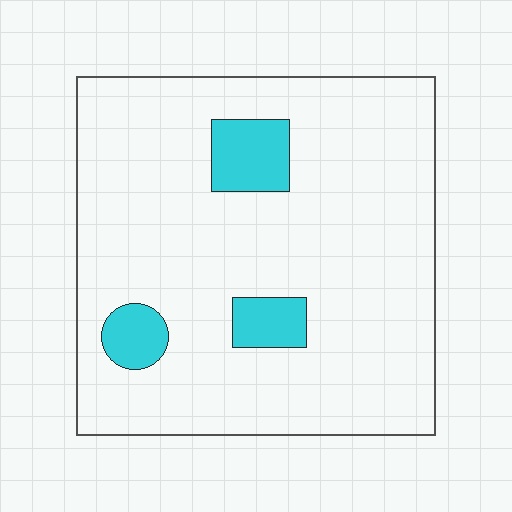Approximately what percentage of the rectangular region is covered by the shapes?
Approximately 10%.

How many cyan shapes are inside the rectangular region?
3.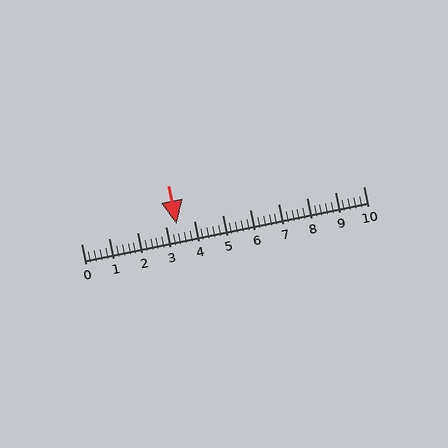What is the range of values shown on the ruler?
The ruler shows values from 0 to 10.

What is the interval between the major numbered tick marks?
The major tick marks are spaced 1 units apart.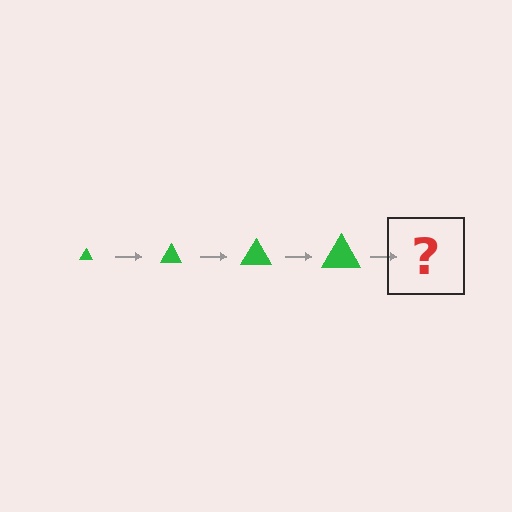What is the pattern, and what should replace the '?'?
The pattern is that the triangle gets progressively larger each step. The '?' should be a green triangle, larger than the previous one.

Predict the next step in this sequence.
The next step is a green triangle, larger than the previous one.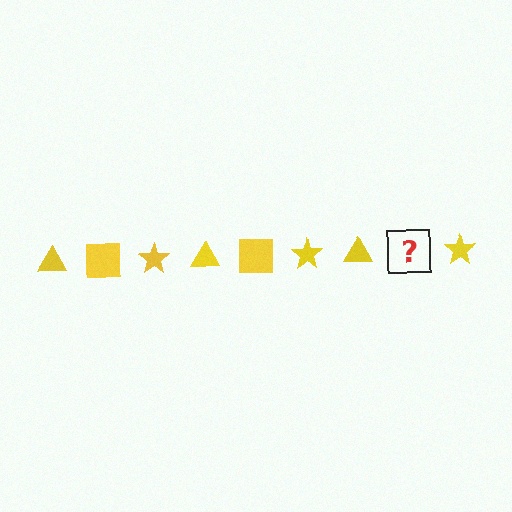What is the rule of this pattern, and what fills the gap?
The rule is that the pattern cycles through triangle, square, star shapes in yellow. The gap should be filled with a yellow square.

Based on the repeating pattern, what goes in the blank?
The blank should be a yellow square.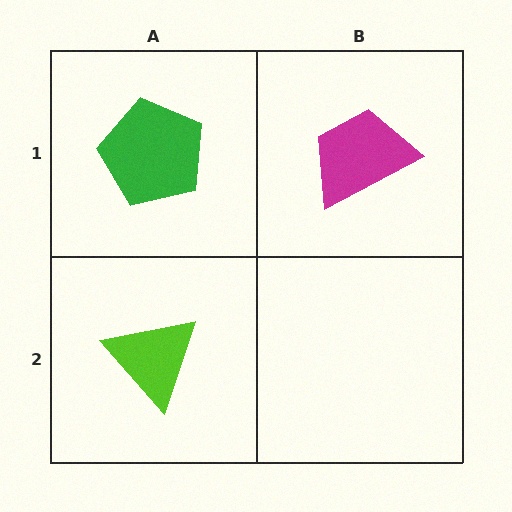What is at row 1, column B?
A magenta trapezoid.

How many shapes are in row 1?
2 shapes.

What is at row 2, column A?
A lime triangle.